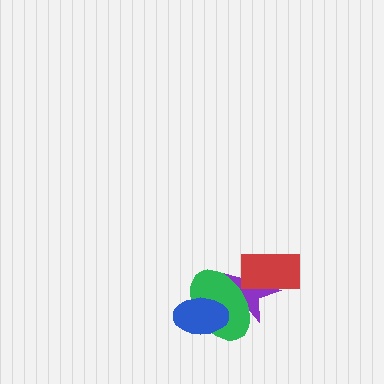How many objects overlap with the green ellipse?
3 objects overlap with the green ellipse.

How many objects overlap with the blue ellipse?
2 objects overlap with the blue ellipse.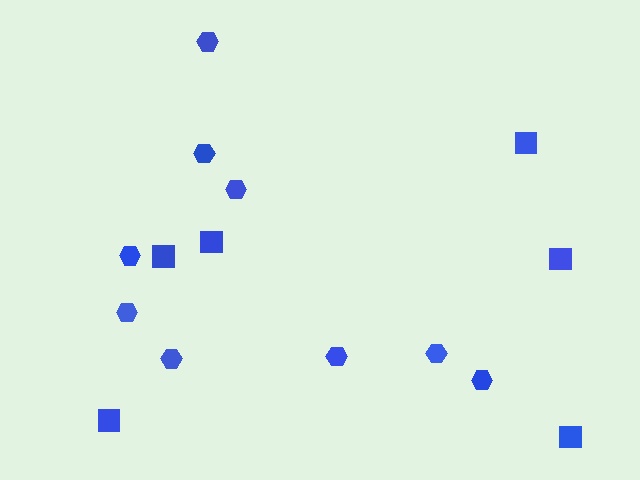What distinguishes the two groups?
There are 2 groups: one group of squares (6) and one group of hexagons (9).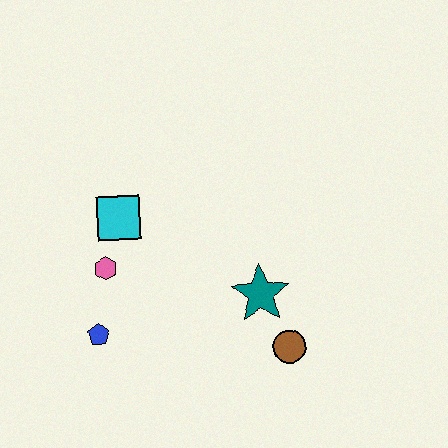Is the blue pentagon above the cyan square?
No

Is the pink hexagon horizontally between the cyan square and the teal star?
No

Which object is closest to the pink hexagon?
The cyan square is closest to the pink hexagon.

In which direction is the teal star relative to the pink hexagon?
The teal star is to the right of the pink hexagon.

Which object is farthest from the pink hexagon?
The brown circle is farthest from the pink hexagon.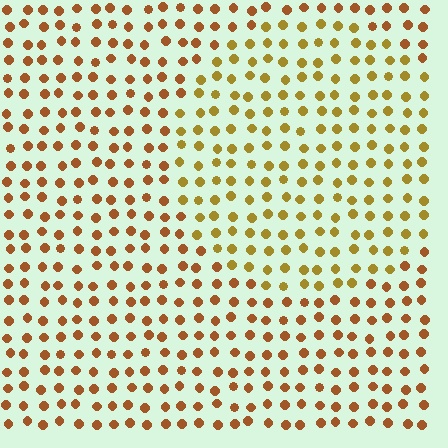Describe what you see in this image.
The image is filled with small brown elements in a uniform arrangement. A circle-shaped region is visible where the elements are tinted to a slightly different hue, forming a subtle color boundary.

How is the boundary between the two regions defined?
The boundary is defined purely by a slight shift in hue (about 26 degrees). Spacing, size, and orientation are identical on both sides.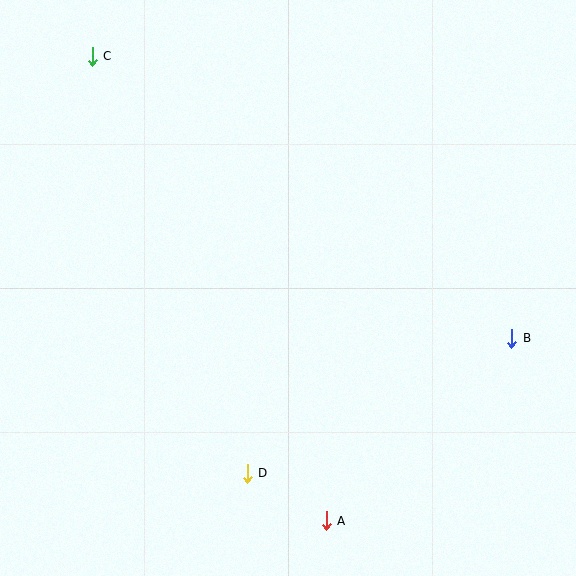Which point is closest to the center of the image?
Point D at (247, 473) is closest to the center.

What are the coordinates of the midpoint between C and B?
The midpoint between C and B is at (302, 197).